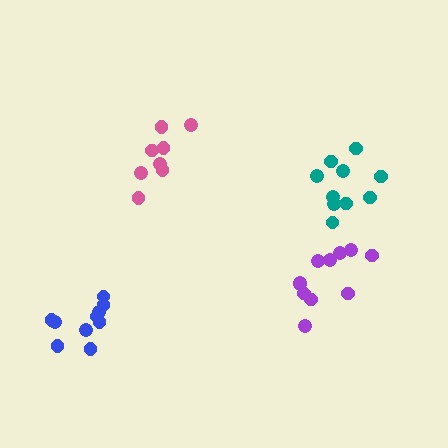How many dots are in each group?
Group 1: 8 dots, Group 2: 11 dots, Group 3: 10 dots, Group 4: 10 dots (39 total).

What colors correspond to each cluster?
The clusters are colored: pink, purple, blue, teal.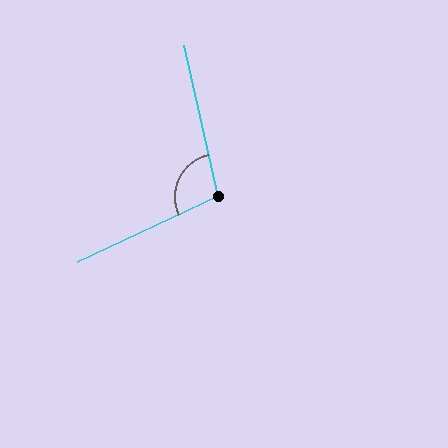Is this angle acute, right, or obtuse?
It is obtuse.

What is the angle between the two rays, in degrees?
Approximately 103 degrees.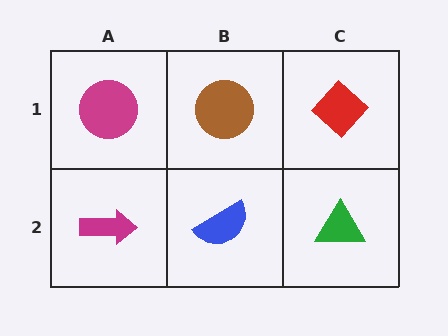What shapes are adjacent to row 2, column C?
A red diamond (row 1, column C), a blue semicircle (row 2, column B).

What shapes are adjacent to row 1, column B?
A blue semicircle (row 2, column B), a magenta circle (row 1, column A), a red diamond (row 1, column C).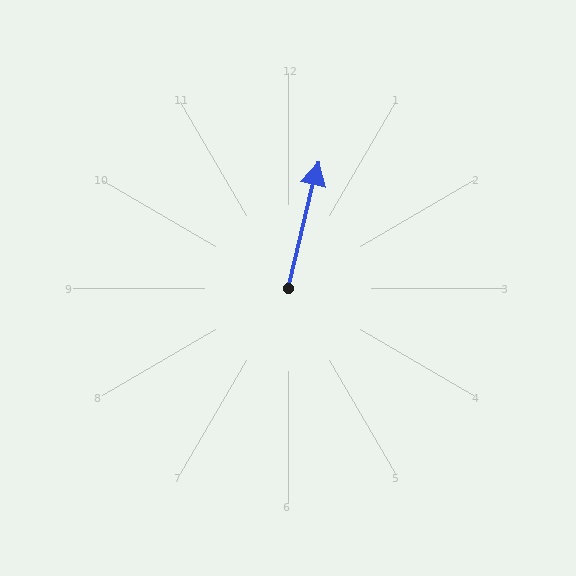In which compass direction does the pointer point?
North.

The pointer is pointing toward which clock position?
Roughly 12 o'clock.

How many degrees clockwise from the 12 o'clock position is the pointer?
Approximately 13 degrees.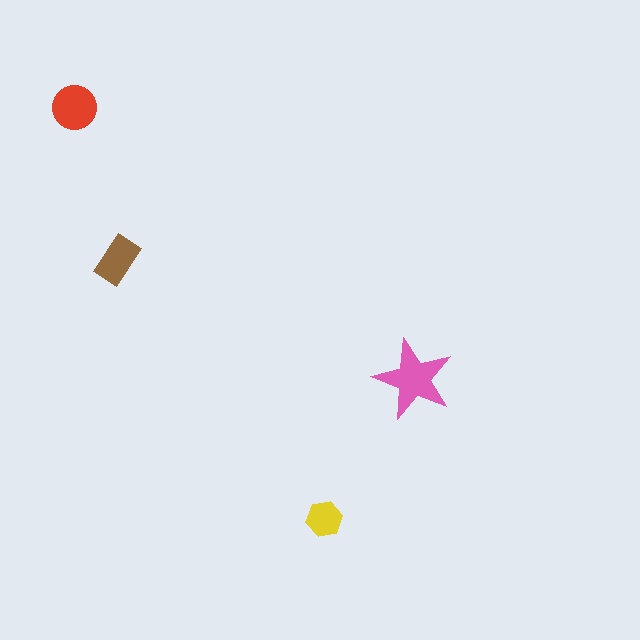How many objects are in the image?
There are 4 objects in the image.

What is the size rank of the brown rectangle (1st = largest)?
3rd.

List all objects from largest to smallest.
The pink star, the red circle, the brown rectangle, the yellow hexagon.